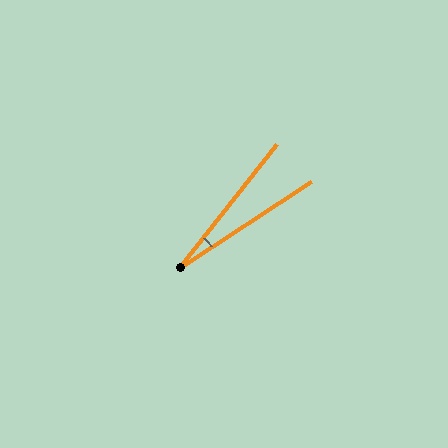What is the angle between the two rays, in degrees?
Approximately 18 degrees.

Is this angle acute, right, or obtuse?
It is acute.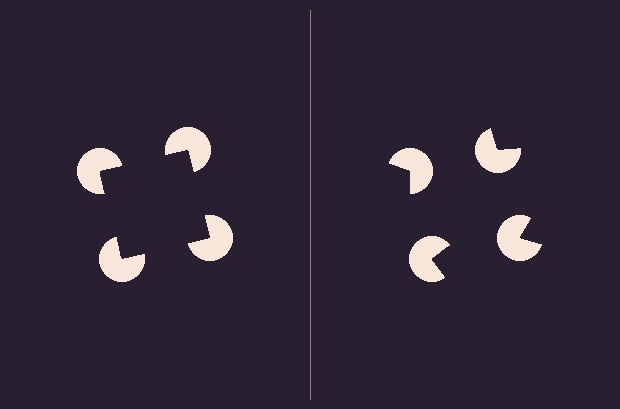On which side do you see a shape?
An illusory square appears on the left side. On the right side the wedge cuts are rotated, so no coherent shape forms.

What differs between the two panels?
The pac-man discs are positioned identically on both sides; only the wedge orientations differ. On the left they align to a square; on the right they are misaligned.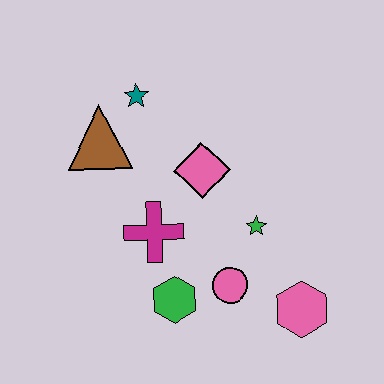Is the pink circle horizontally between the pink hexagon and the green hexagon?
Yes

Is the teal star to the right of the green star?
No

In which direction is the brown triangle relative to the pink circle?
The brown triangle is above the pink circle.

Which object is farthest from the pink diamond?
The pink hexagon is farthest from the pink diamond.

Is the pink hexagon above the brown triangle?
No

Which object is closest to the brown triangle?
The teal star is closest to the brown triangle.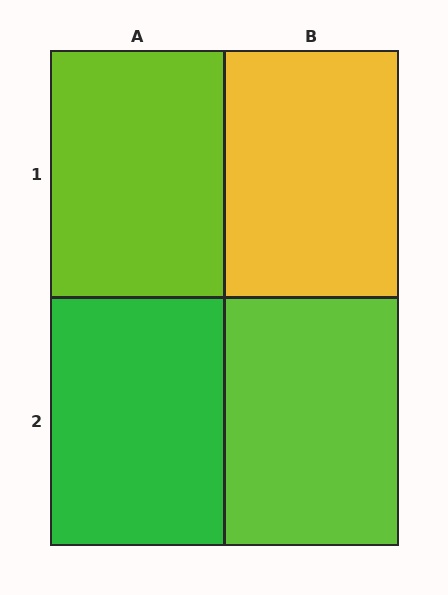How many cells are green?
1 cell is green.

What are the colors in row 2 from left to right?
Green, lime.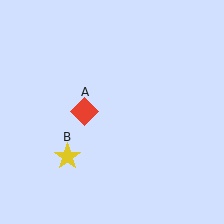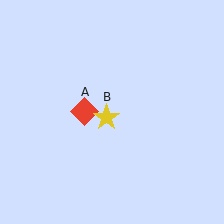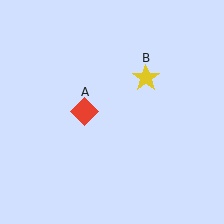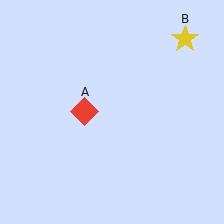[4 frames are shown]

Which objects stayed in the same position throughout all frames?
Red diamond (object A) remained stationary.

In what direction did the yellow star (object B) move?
The yellow star (object B) moved up and to the right.